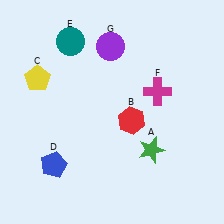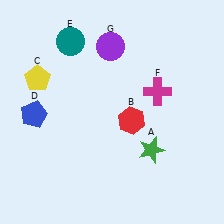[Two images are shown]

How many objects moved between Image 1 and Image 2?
1 object moved between the two images.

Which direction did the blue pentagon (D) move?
The blue pentagon (D) moved up.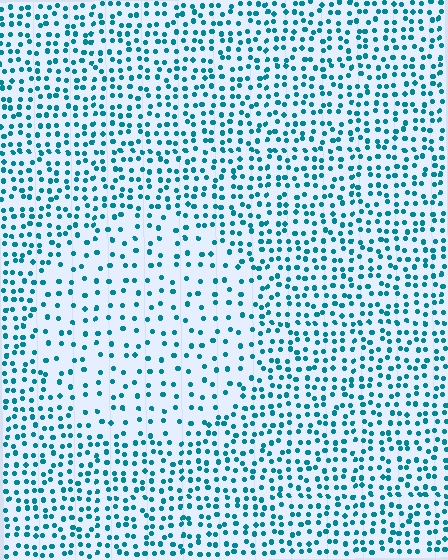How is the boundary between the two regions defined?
The boundary is defined by a change in element density (approximately 2.0x ratio). All elements are the same color, size, and shape.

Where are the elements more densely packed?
The elements are more densely packed outside the circle boundary.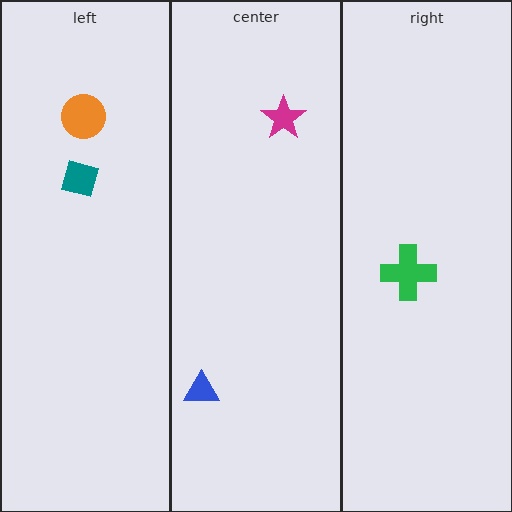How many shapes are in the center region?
2.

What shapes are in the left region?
The teal square, the orange circle.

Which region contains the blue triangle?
The center region.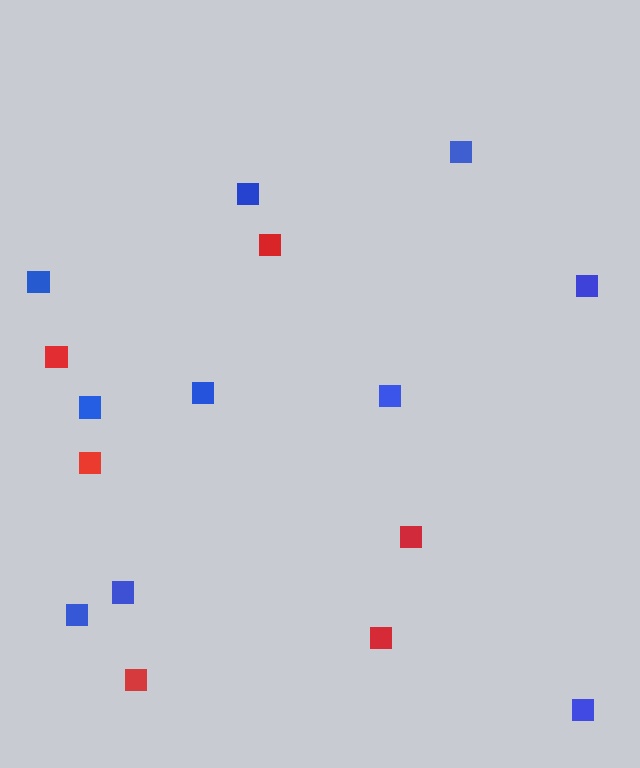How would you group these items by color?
There are 2 groups: one group of blue squares (10) and one group of red squares (6).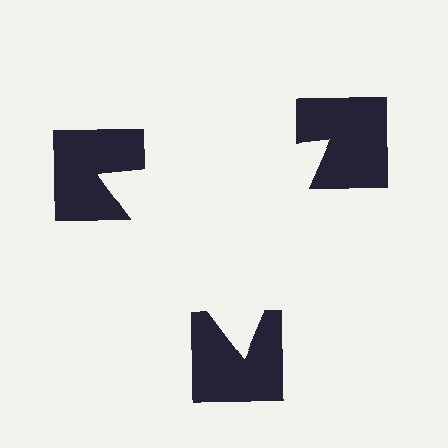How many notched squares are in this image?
There are 3 — one at each vertex of the illusory triangle.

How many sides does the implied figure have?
3 sides.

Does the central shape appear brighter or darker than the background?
It typically appears slightly brighter than the background, even though no actual brightness change is drawn.